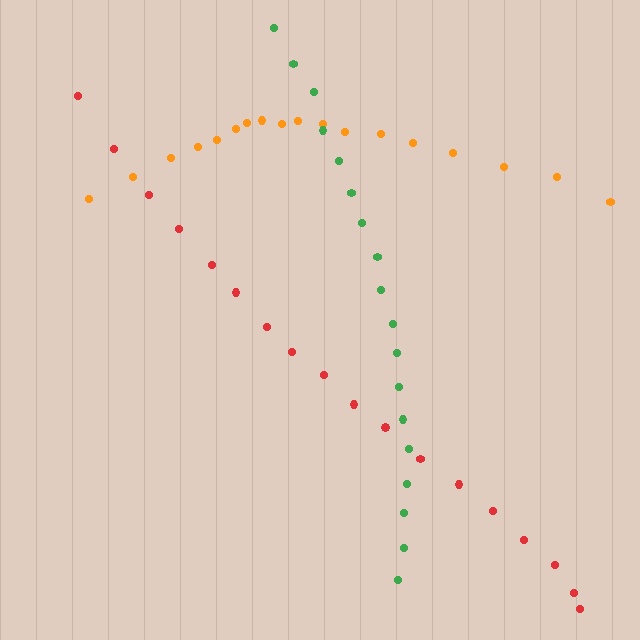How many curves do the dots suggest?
There are 3 distinct paths.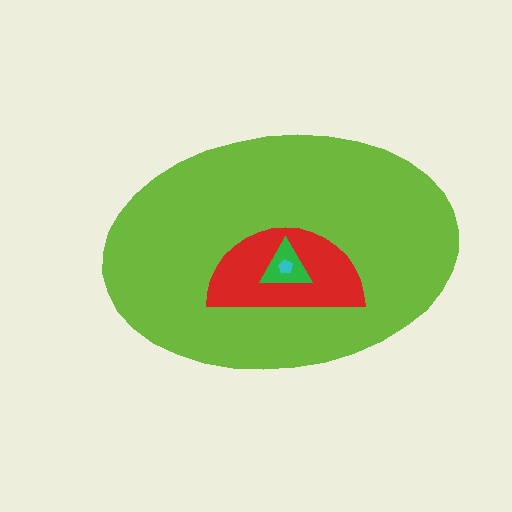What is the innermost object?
The cyan pentagon.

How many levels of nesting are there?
4.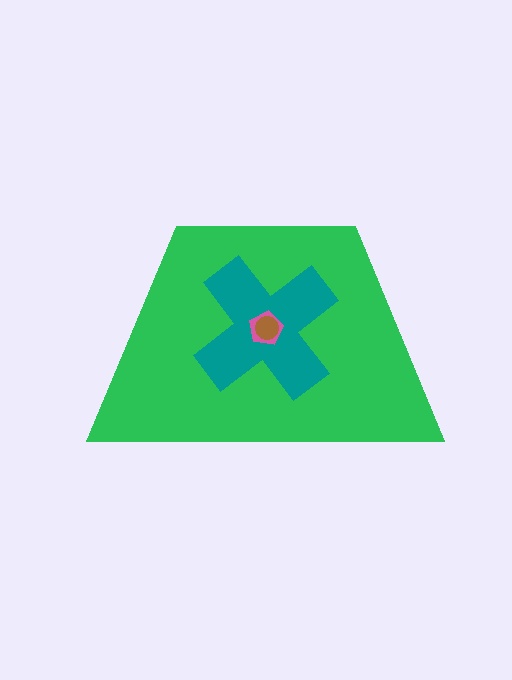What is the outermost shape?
The green trapezoid.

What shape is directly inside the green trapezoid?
The teal cross.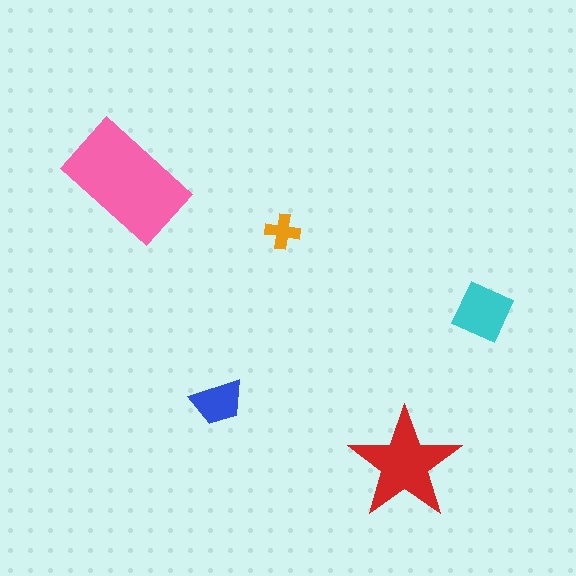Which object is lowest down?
The red star is bottommost.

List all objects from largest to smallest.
The pink rectangle, the red star, the cyan diamond, the blue trapezoid, the orange cross.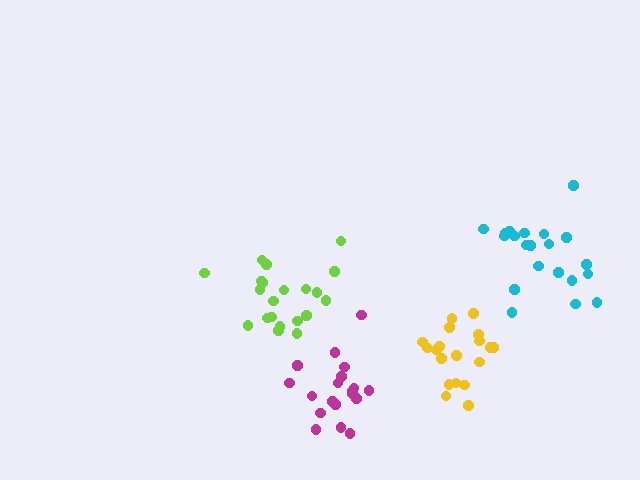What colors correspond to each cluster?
The clusters are colored: magenta, yellow, cyan, lime.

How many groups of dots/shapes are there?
There are 4 groups.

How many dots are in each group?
Group 1: 19 dots, Group 2: 19 dots, Group 3: 21 dots, Group 4: 21 dots (80 total).